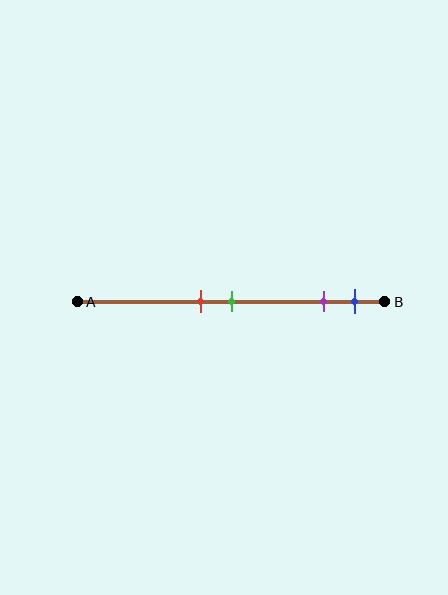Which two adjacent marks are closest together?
The red and green marks are the closest adjacent pair.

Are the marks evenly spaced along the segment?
No, the marks are not evenly spaced.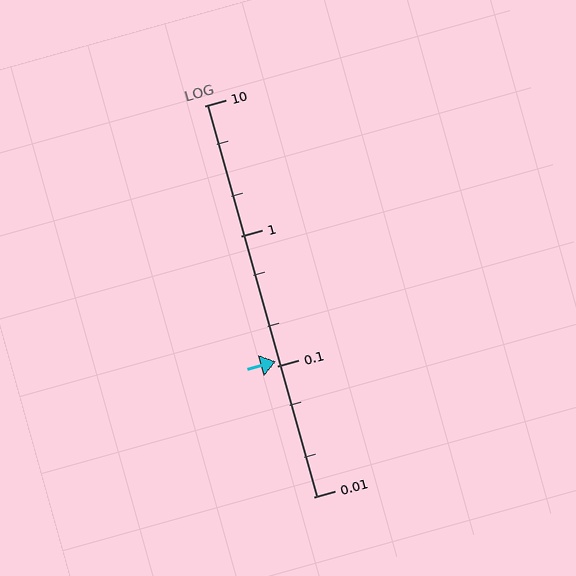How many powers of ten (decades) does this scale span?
The scale spans 3 decades, from 0.01 to 10.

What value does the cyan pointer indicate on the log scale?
The pointer indicates approximately 0.11.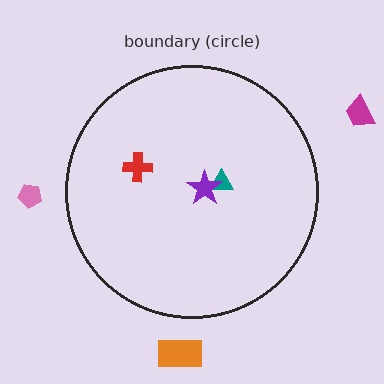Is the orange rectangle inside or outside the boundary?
Outside.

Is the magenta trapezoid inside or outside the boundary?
Outside.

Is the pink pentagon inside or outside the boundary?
Outside.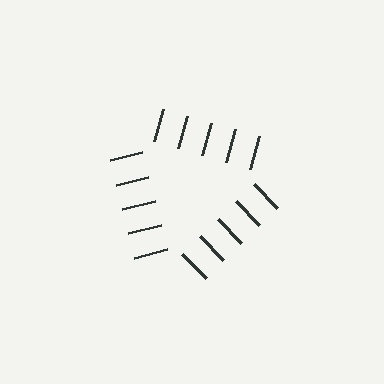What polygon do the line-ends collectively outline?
An illusory triangle — the line segments terminate on its edges but no continuous stroke is drawn.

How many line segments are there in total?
15 — 5 along each of the 3 edges.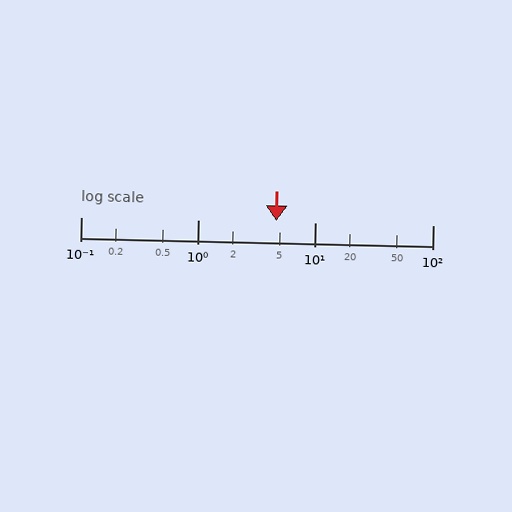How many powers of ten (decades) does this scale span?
The scale spans 3 decades, from 0.1 to 100.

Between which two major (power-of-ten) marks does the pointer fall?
The pointer is between 1 and 10.